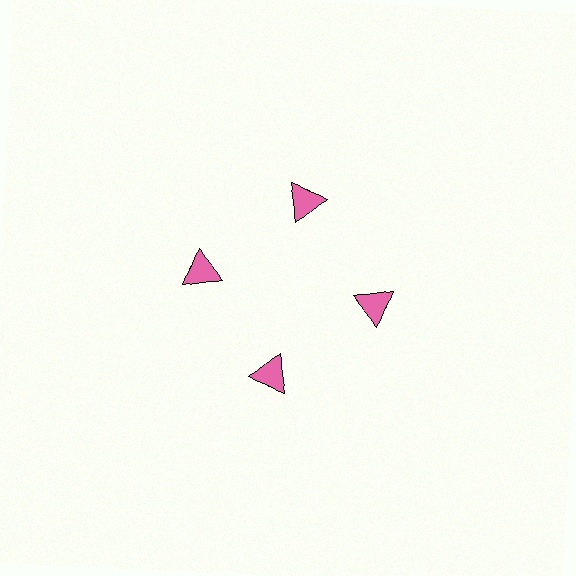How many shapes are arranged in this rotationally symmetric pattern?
There are 4 shapes, arranged in 4 groups of 1.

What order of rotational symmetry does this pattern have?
This pattern has 4-fold rotational symmetry.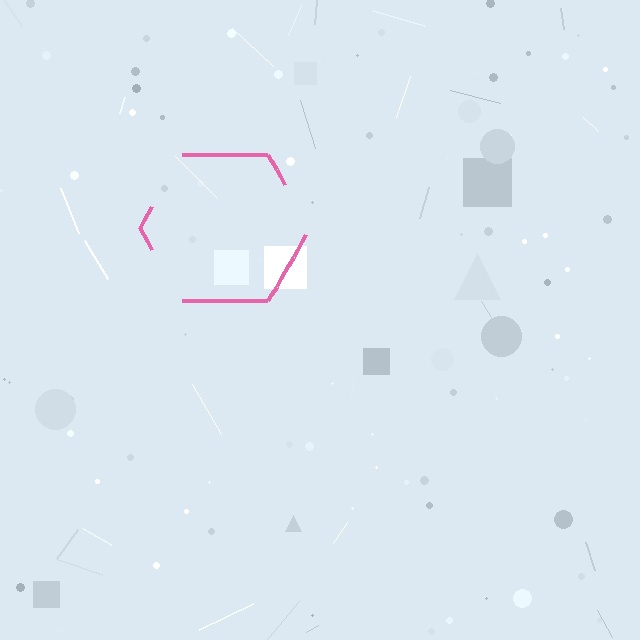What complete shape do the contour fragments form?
The contour fragments form a hexagon.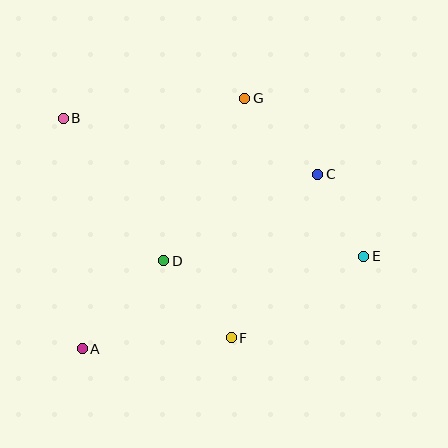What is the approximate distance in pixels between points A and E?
The distance between A and E is approximately 296 pixels.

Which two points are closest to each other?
Points C and E are closest to each other.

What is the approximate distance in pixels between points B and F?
The distance between B and F is approximately 276 pixels.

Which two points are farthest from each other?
Points B and E are farthest from each other.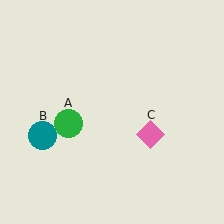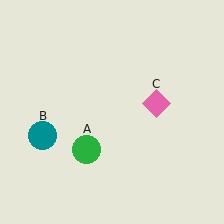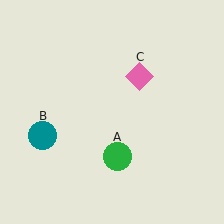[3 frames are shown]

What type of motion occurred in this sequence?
The green circle (object A), pink diamond (object C) rotated counterclockwise around the center of the scene.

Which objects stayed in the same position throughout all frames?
Teal circle (object B) remained stationary.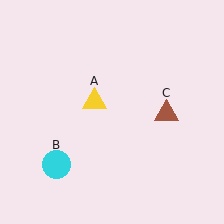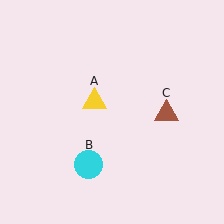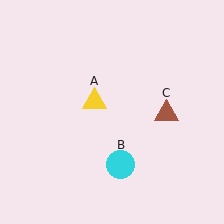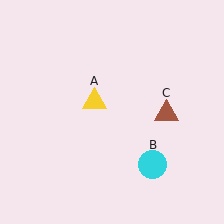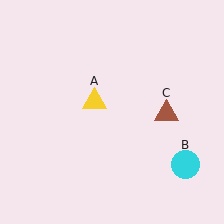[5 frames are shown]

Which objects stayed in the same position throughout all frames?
Yellow triangle (object A) and brown triangle (object C) remained stationary.